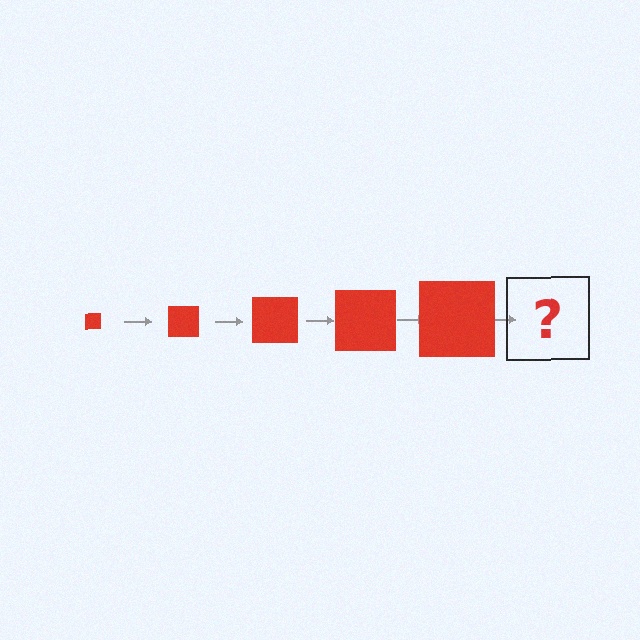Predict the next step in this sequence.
The next step is a red square, larger than the previous one.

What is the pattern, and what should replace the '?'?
The pattern is that the square gets progressively larger each step. The '?' should be a red square, larger than the previous one.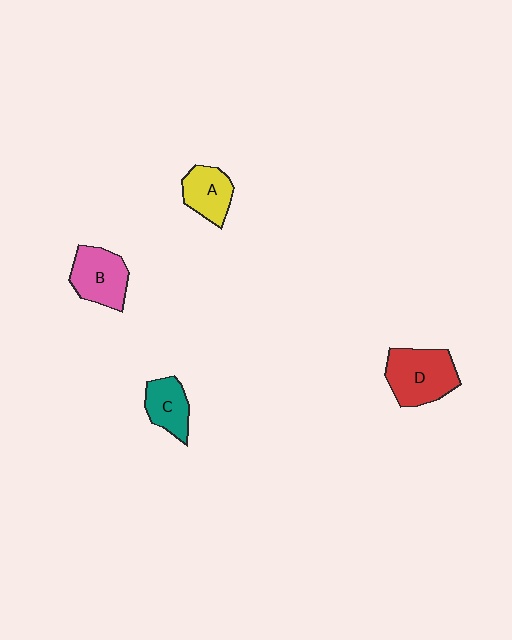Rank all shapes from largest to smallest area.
From largest to smallest: D (red), B (pink), A (yellow), C (teal).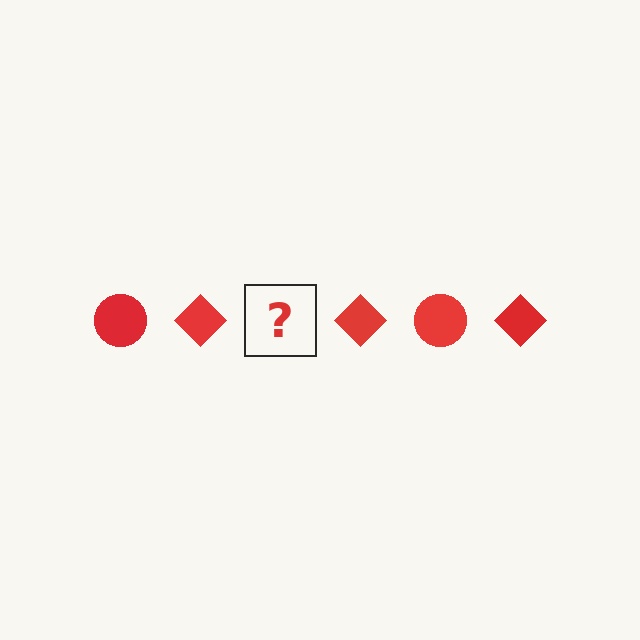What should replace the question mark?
The question mark should be replaced with a red circle.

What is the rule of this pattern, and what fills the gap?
The rule is that the pattern cycles through circle, diamond shapes in red. The gap should be filled with a red circle.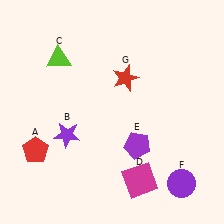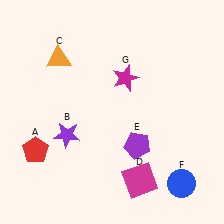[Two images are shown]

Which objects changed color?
C changed from lime to orange. F changed from purple to blue. G changed from red to magenta.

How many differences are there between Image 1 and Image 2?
There are 3 differences between the two images.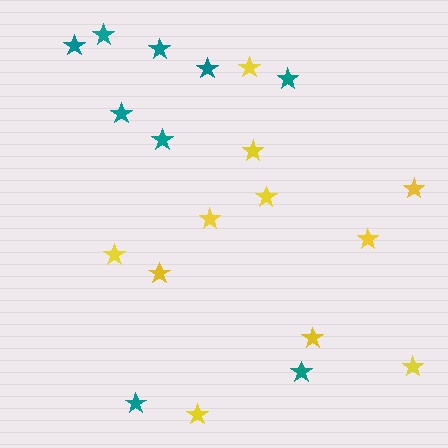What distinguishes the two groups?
There are 2 groups: one group of yellow stars (11) and one group of teal stars (9).